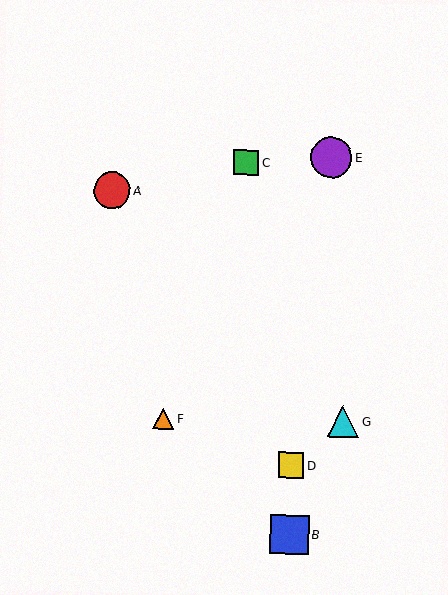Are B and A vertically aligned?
No, B is at x≈289 and A is at x≈112.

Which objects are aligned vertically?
Objects B, D are aligned vertically.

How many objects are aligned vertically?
2 objects (B, D) are aligned vertically.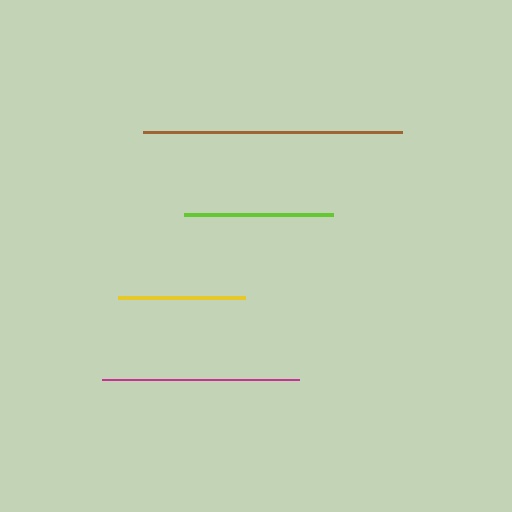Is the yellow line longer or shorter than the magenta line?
The magenta line is longer than the yellow line.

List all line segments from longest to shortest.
From longest to shortest: brown, magenta, lime, yellow.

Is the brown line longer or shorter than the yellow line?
The brown line is longer than the yellow line.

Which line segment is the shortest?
The yellow line is the shortest at approximately 128 pixels.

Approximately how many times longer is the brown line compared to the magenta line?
The brown line is approximately 1.3 times the length of the magenta line.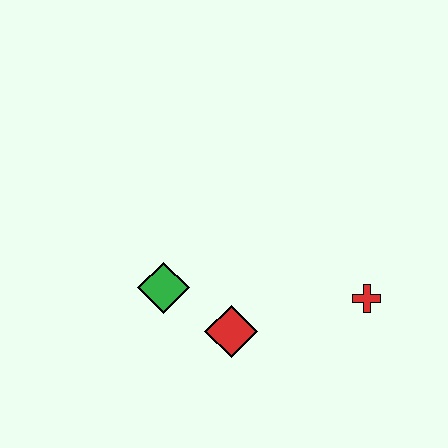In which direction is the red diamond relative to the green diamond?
The red diamond is to the right of the green diamond.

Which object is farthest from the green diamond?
The red cross is farthest from the green diamond.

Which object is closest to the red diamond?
The green diamond is closest to the red diamond.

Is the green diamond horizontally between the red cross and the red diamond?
No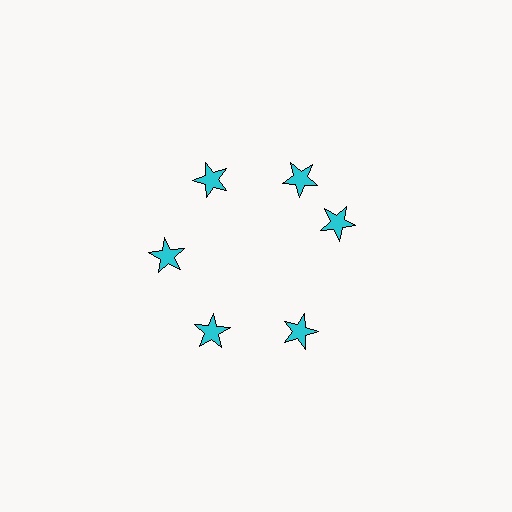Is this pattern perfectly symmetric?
No. The 6 cyan stars are arranged in a ring, but one element near the 3 o'clock position is rotated out of alignment along the ring, breaking the 6-fold rotational symmetry.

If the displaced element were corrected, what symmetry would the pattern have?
It would have 6-fold rotational symmetry — the pattern would map onto itself every 60 degrees.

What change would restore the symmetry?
The symmetry would be restored by rotating it back into even spacing with its neighbors so that all 6 stars sit at equal angles and equal distance from the center.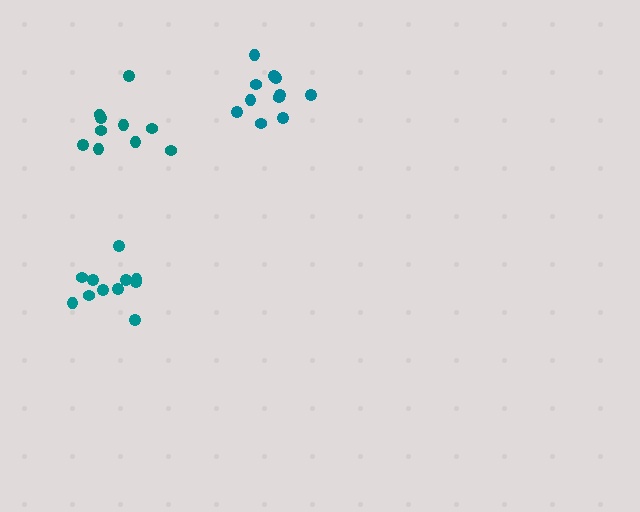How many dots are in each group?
Group 1: 10 dots, Group 2: 11 dots, Group 3: 11 dots (32 total).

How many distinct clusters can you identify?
There are 3 distinct clusters.